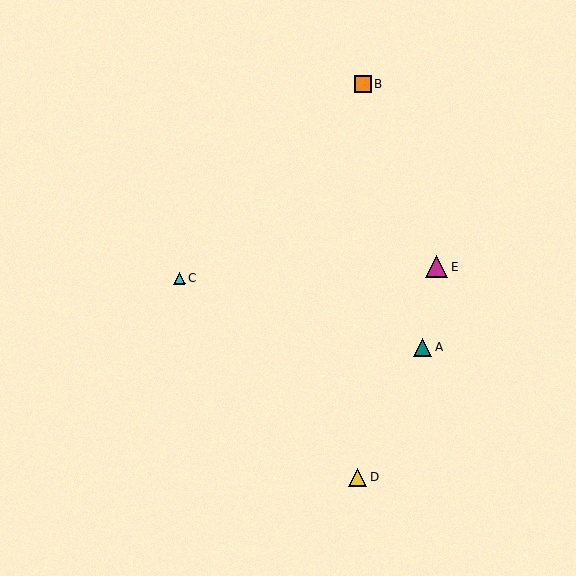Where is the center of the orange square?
The center of the orange square is at (363, 84).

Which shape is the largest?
The magenta triangle (labeled E) is the largest.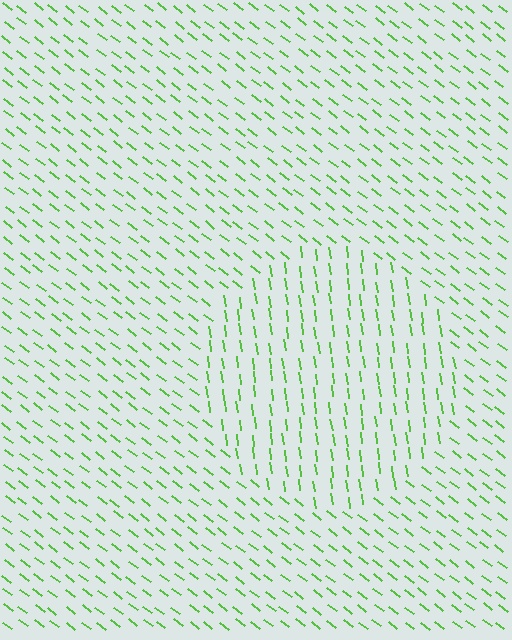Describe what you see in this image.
The image is filled with small lime line segments. A circle region in the image has lines oriented differently from the surrounding lines, creating a visible texture boundary.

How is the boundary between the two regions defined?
The boundary is defined purely by a change in line orientation (approximately 45 degrees difference). All lines are the same color and thickness.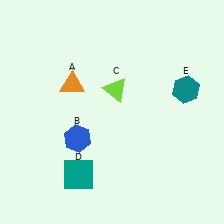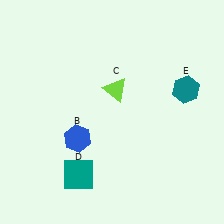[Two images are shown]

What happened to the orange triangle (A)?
The orange triangle (A) was removed in Image 2. It was in the top-left area of Image 1.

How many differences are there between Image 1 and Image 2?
There is 1 difference between the two images.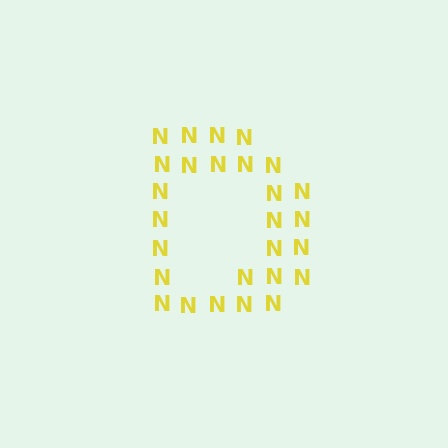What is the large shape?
The large shape is the letter D.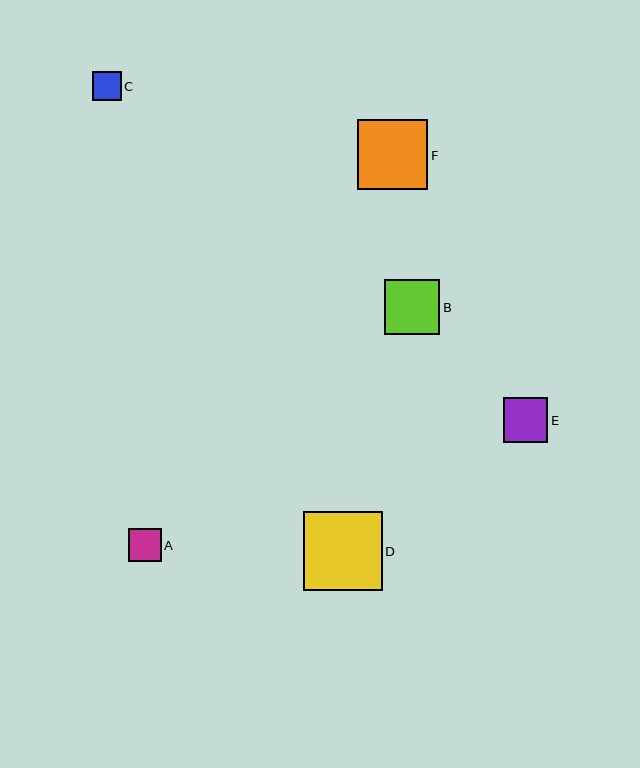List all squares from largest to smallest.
From largest to smallest: D, F, B, E, A, C.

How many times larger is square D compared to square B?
Square D is approximately 1.4 times the size of square B.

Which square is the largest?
Square D is the largest with a size of approximately 79 pixels.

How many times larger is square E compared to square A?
Square E is approximately 1.4 times the size of square A.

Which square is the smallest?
Square C is the smallest with a size of approximately 29 pixels.